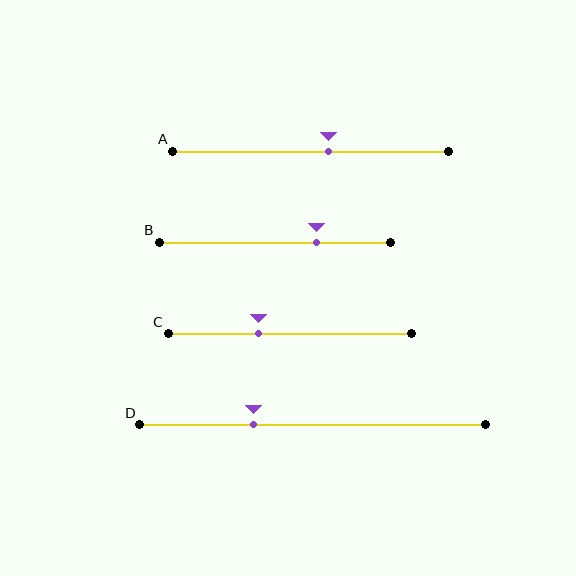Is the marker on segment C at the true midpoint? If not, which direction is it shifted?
No, the marker on segment C is shifted to the left by about 13% of the segment length.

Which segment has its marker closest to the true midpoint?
Segment A has its marker closest to the true midpoint.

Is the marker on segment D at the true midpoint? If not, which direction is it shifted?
No, the marker on segment D is shifted to the left by about 17% of the segment length.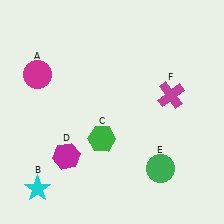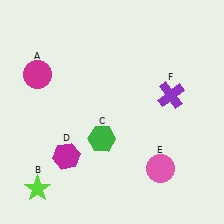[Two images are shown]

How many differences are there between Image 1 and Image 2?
There are 3 differences between the two images.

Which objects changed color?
B changed from cyan to lime. E changed from green to pink. F changed from magenta to purple.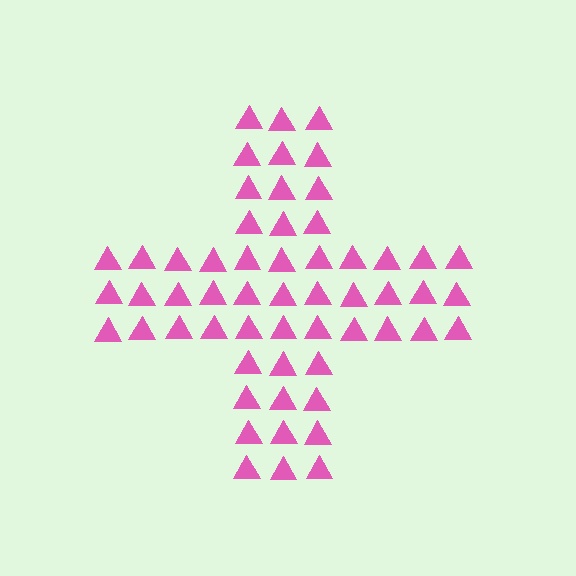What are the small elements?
The small elements are triangles.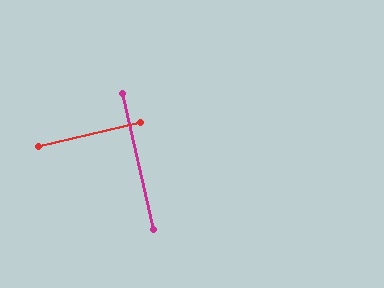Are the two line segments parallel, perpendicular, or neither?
Perpendicular — they meet at approximately 90°.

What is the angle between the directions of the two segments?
Approximately 90 degrees.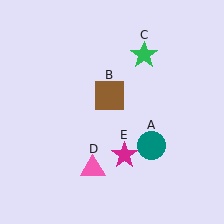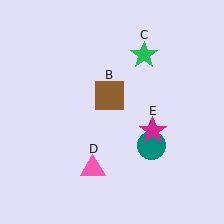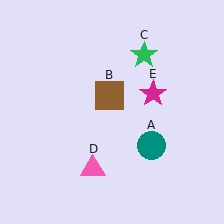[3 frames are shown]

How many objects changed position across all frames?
1 object changed position: magenta star (object E).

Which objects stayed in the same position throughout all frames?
Teal circle (object A) and brown square (object B) and green star (object C) and pink triangle (object D) remained stationary.